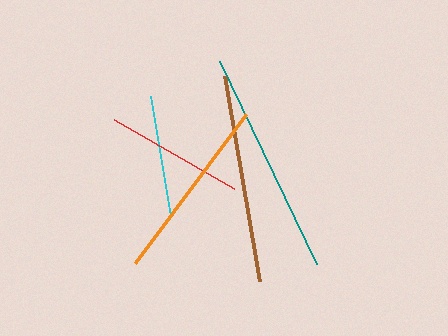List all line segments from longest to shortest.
From longest to shortest: teal, brown, orange, red, cyan.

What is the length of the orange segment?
The orange segment is approximately 186 pixels long.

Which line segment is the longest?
The teal line is the longest at approximately 225 pixels.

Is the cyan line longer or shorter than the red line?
The red line is longer than the cyan line.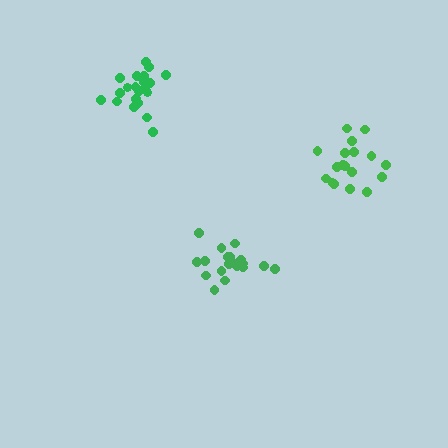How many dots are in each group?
Group 1: 21 dots, Group 2: 18 dots, Group 3: 19 dots (58 total).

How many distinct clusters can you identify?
There are 3 distinct clusters.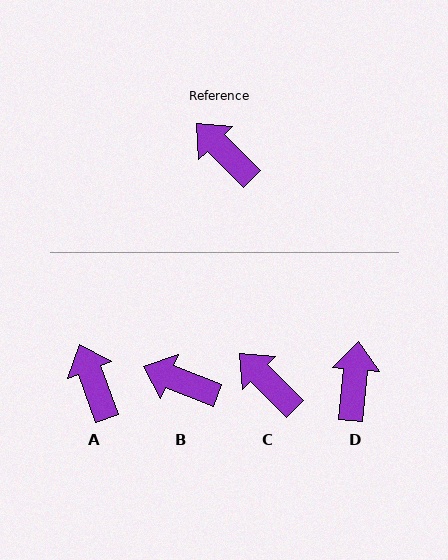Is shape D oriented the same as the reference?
No, it is off by about 50 degrees.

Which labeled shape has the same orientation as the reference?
C.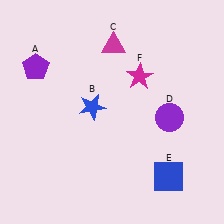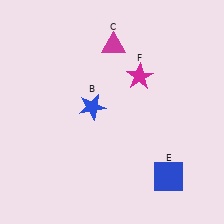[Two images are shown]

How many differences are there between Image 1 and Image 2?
There are 2 differences between the two images.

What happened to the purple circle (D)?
The purple circle (D) was removed in Image 2. It was in the bottom-right area of Image 1.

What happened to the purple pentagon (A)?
The purple pentagon (A) was removed in Image 2. It was in the top-left area of Image 1.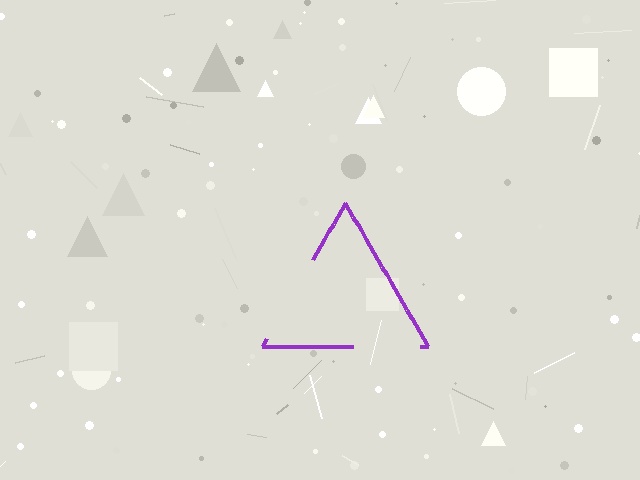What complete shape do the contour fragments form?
The contour fragments form a triangle.